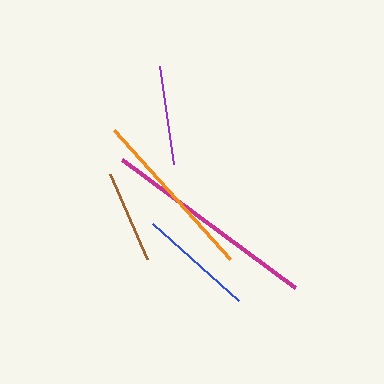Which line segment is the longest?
The magenta line is the longest at approximately 215 pixels.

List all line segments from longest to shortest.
From longest to shortest: magenta, orange, blue, purple, brown.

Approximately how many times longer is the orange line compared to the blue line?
The orange line is approximately 1.5 times the length of the blue line.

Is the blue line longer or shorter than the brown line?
The blue line is longer than the brown line.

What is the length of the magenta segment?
The magenta segment is approximately 215 pixels long.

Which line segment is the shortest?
The brown line is the shortest at approximately 93 pixels.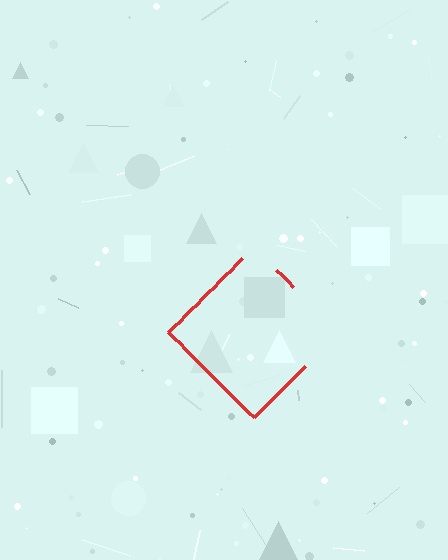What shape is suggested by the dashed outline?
The dashed outline suggests a diamond.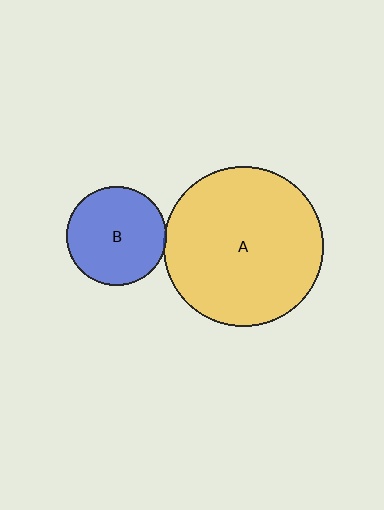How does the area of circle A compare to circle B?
Approximately 2.6 times.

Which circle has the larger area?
Circle A (yellow).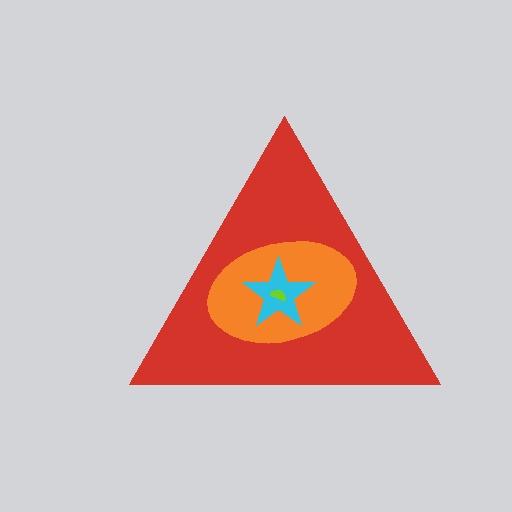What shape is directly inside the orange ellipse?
The cyan star.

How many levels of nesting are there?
4.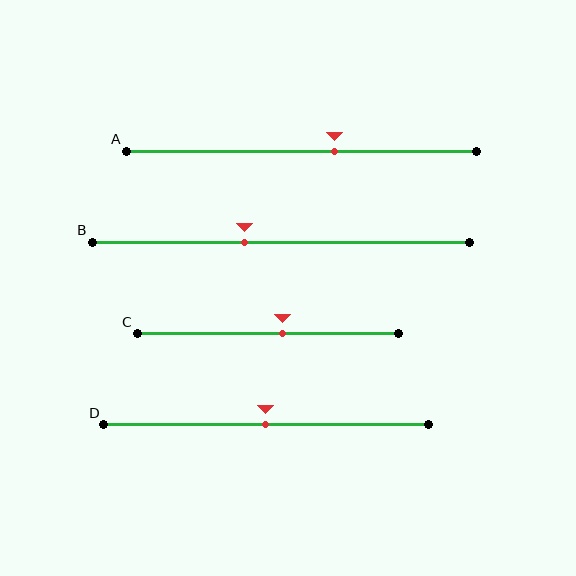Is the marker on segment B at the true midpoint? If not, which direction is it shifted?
No, the marker on segment B is shifted to the left by about 10% of the segment length.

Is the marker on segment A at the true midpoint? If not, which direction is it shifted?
No, the marker on segment A is shifted to the right by about 9% of the segment length.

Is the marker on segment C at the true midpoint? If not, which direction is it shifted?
No, the marker on segment C is shifted to the right by about 6% of the segment length.